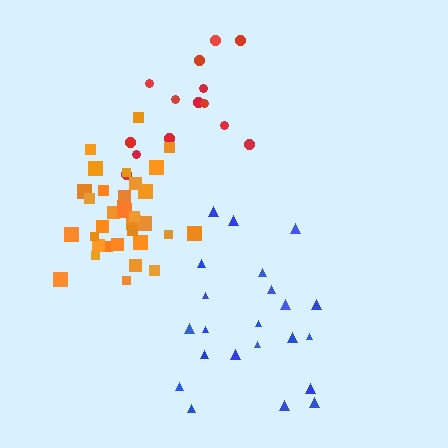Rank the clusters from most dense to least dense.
orange, red, blue.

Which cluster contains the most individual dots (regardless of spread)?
Orange (33).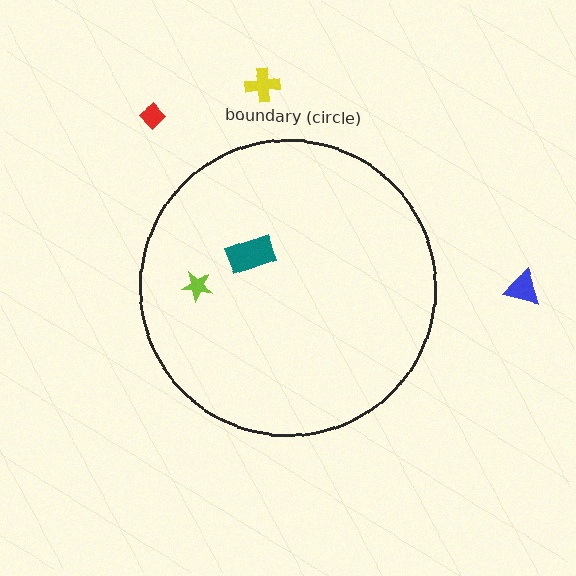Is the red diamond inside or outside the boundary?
Outside.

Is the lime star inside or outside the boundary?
Inside.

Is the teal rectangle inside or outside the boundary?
Inside.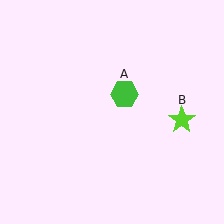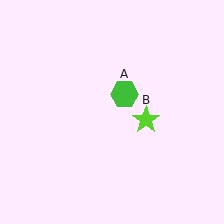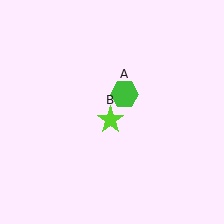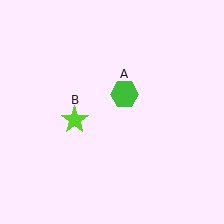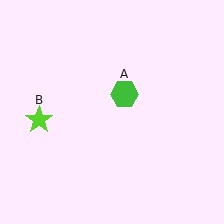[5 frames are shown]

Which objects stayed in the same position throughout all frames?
Green hexagon (object A) remained stationary.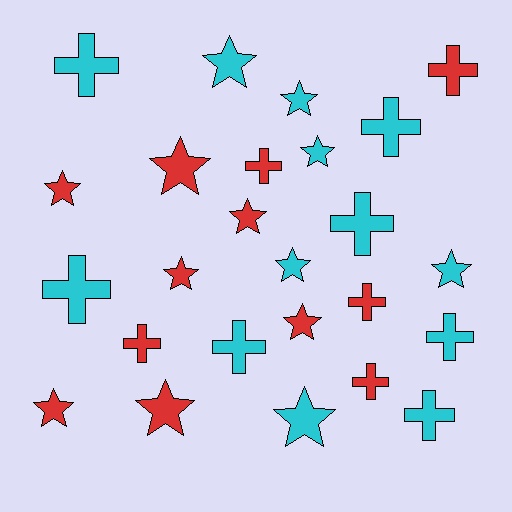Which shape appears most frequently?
Star, with 13 objects.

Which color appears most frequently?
Cyan, with 13 objects.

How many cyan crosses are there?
There are 7 cyan crosses.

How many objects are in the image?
There are 25 objects.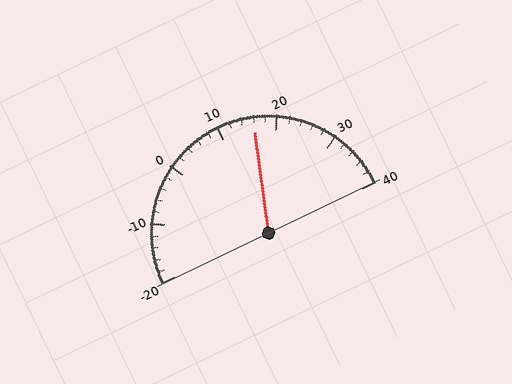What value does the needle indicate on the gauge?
The needle indicates approximately 16.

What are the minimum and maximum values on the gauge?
The gauge ranges from -20 to 40.